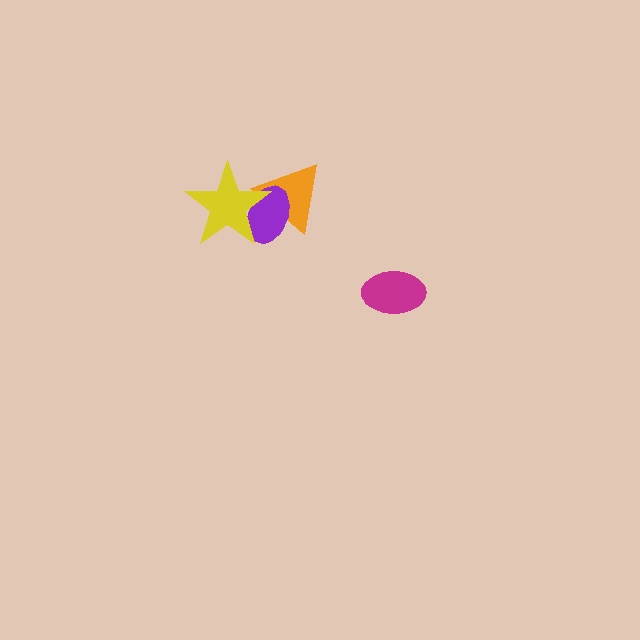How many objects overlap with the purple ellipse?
2 objects overlap with the purple ellipse.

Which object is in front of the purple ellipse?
The yellow star is in front of the purple ellipse.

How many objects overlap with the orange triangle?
2 objects overlap with the orange triangle.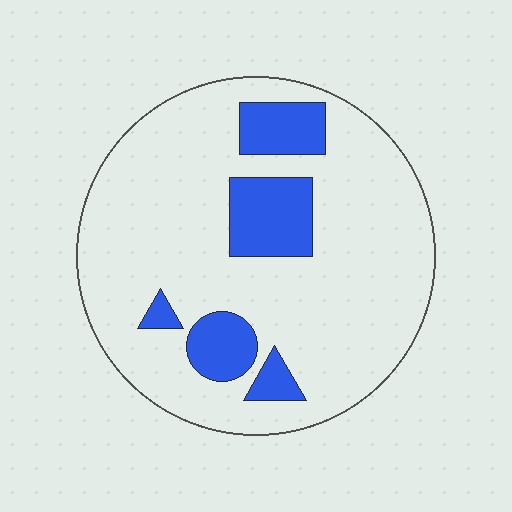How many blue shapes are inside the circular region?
5.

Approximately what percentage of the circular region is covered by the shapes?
Approximately 20%.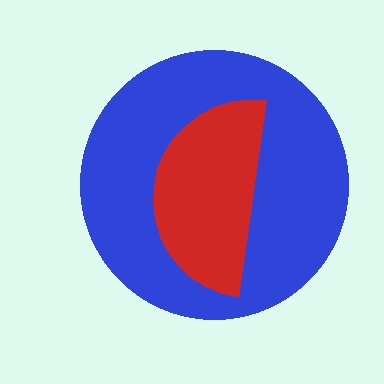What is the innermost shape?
The red semicircle.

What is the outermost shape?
The blue circle.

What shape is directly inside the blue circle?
The red semicircle.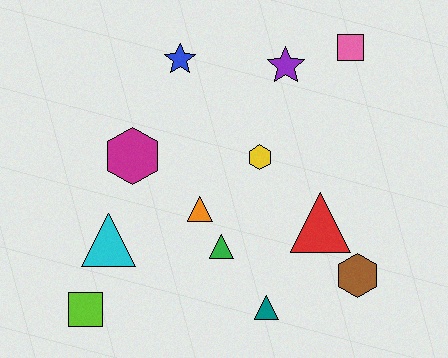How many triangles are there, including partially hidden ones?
There are 5 triangles.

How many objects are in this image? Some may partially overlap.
There are 12 objects.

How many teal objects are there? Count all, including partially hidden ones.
There is 1 teal object.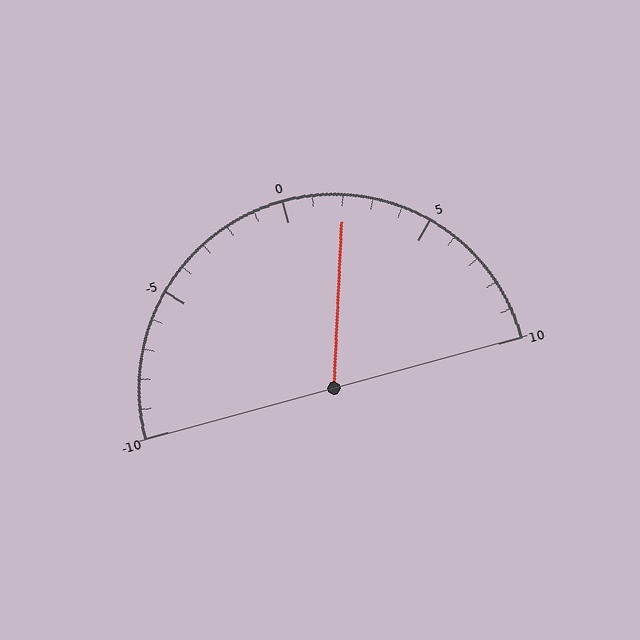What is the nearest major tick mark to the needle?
The nearest major tick mark is 0.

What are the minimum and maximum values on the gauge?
The gauge ranges from -10 to 10.